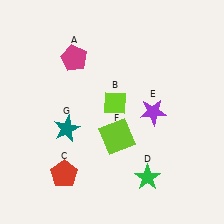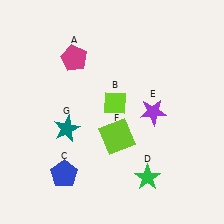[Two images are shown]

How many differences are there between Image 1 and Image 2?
There is 1 difference between the two images.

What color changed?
The pentagon (C) changed from red in Image 1 to blue in Image 2.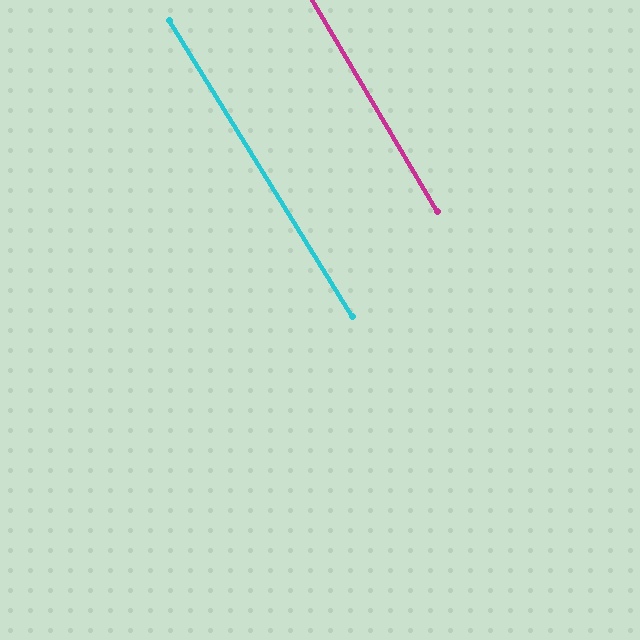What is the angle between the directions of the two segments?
Approximately 1 degree.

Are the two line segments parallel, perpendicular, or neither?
Parallel — their directions differ by only 1.2°.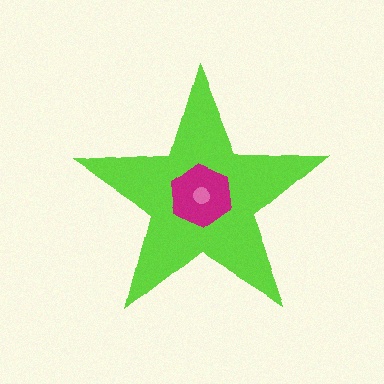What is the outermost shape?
The lime star.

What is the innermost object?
The pink circle.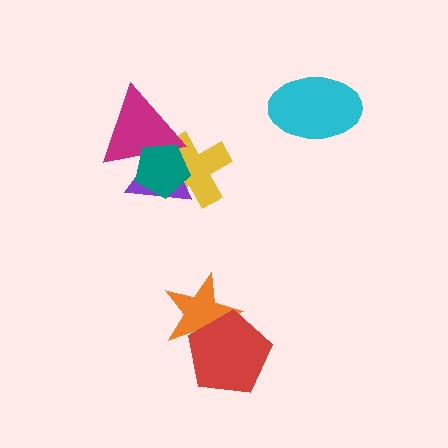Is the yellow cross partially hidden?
Yes, it is partially covered by another shape.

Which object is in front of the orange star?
The red pentagon is in front of the orange star.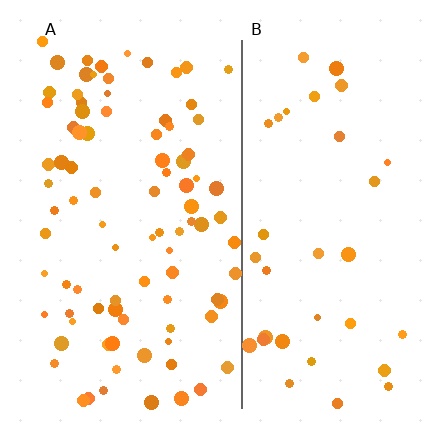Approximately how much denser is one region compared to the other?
Approximately 2.7× — region A over region B.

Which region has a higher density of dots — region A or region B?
A (the left).